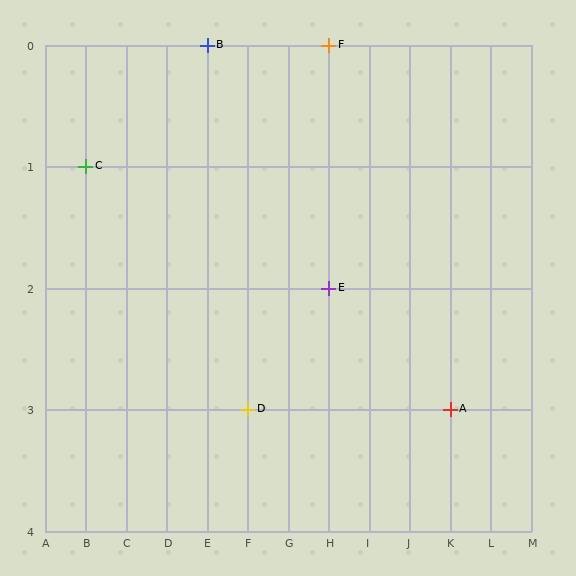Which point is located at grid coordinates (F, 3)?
Point D is at (F, 3).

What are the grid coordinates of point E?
Point E is at grid coordinates (H, 2).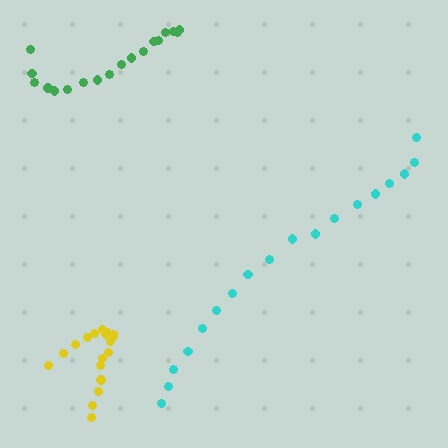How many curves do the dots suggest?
There are 3 distinct paths.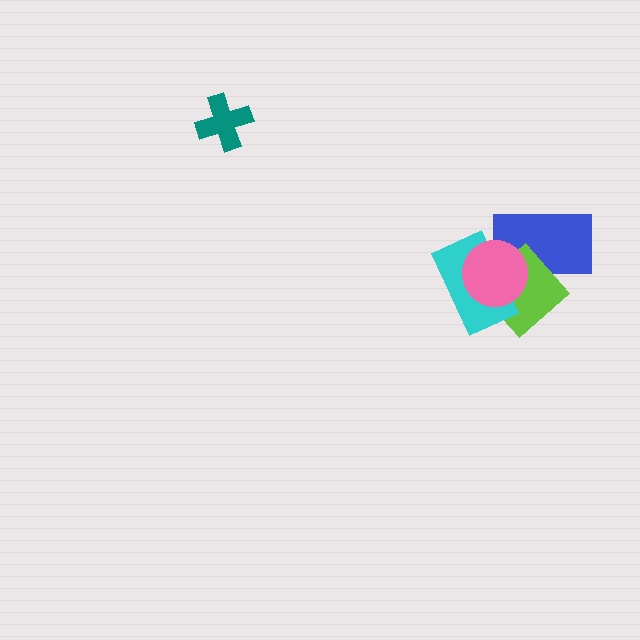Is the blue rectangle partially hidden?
Yes, it is partially covered by another shape.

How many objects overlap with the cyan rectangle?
3 objects overlap with the cyan rectangle.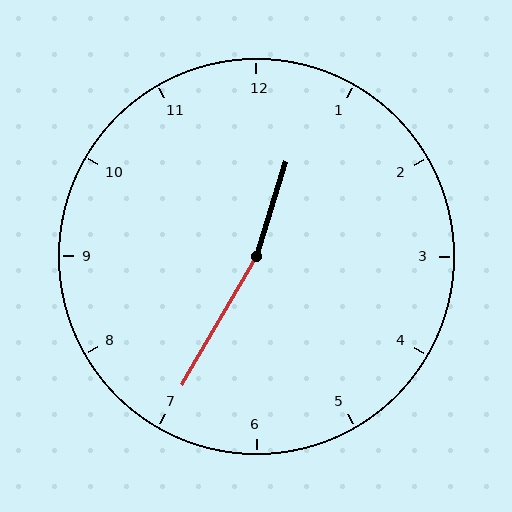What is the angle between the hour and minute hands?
Approximately 168 degrees.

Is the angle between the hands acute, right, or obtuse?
It is obtuse.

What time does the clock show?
12:35.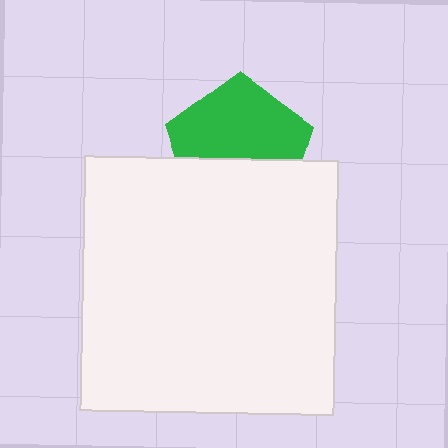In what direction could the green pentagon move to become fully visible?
The green pentagon could move up. That would shift it out from behind the white rectangle entirely.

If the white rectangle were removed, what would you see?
You would see the complete green pentagon.